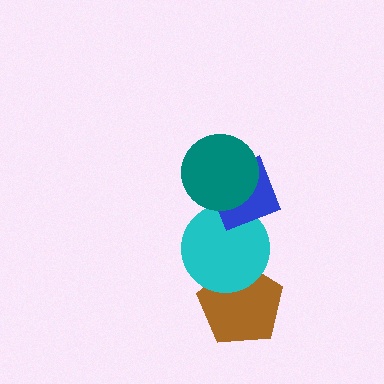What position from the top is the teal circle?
The teal circle is 1st from the top.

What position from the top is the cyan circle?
The cyan circle is 3rd from the top.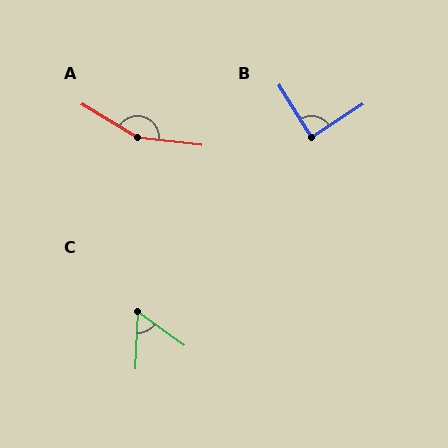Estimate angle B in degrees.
Approximately 89 degrees.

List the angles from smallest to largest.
C (57°), B (89°), A (155°).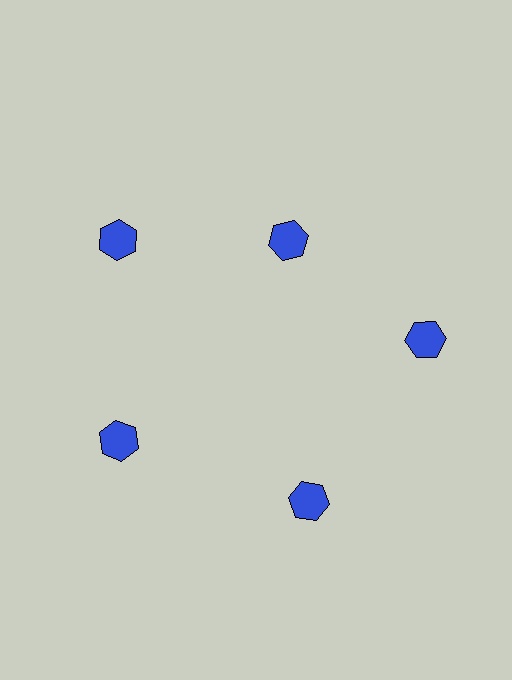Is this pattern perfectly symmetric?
No. The 5 blue hexagons are arranged in a ring, but one element near the 1 o'clock position is pulled inward toward the center, breaking the 5-fold rotational symmetry.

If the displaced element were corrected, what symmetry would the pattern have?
It would have 5-fold rotational symmetry — the pattern would map onto itself every 72 degrees.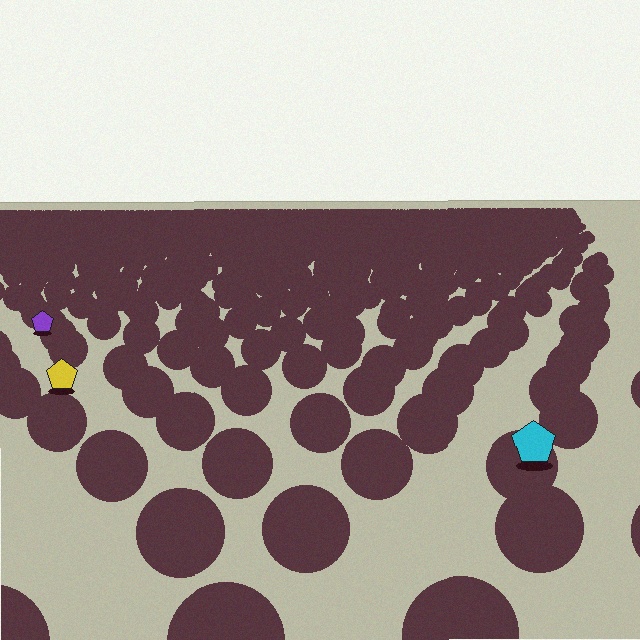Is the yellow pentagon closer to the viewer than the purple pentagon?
Yes. The yellow pentagon is closer — you can tell from the texture gradient: the ground texture is coarser near it.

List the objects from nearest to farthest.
From nearest to farthest: the cyan pentagon, the yellow pentagon, the purple pentagon.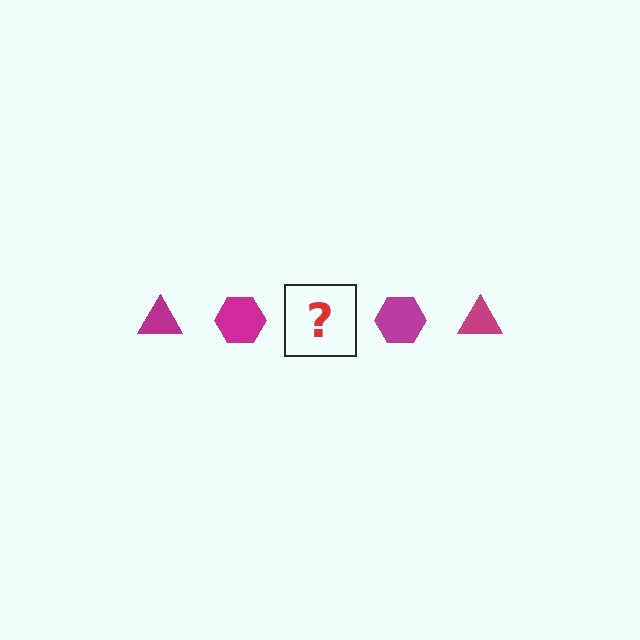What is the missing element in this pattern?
The missing element is a magenta triangle.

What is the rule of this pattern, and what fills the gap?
The rule is that the pattern cycles through triangle, hexagon shapes in magenta. The gap should be filled with a magenta triangle.